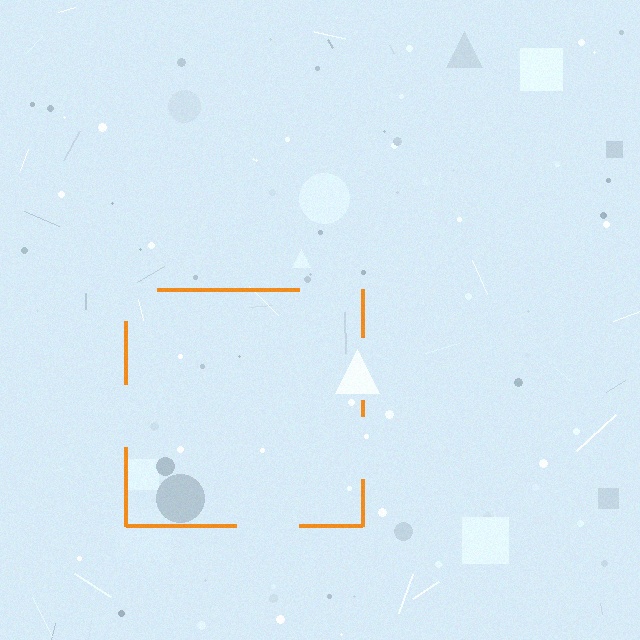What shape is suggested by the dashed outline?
The dashed outline suggests a square.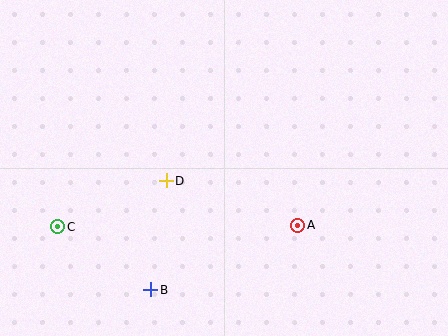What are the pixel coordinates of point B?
Point B is at (151, 290).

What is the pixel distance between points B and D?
The distance between B and D is 110 pixels.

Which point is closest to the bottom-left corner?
Point C is closest to the bottom-left corner.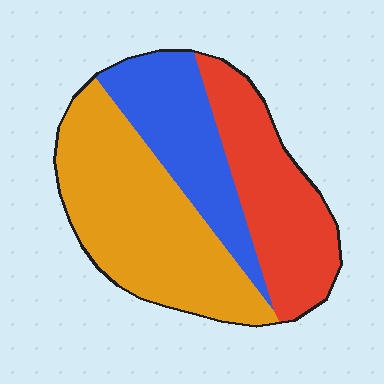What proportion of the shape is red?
Red covers 30% of the shape.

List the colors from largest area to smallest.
From largest to smallest: orange, red, blue.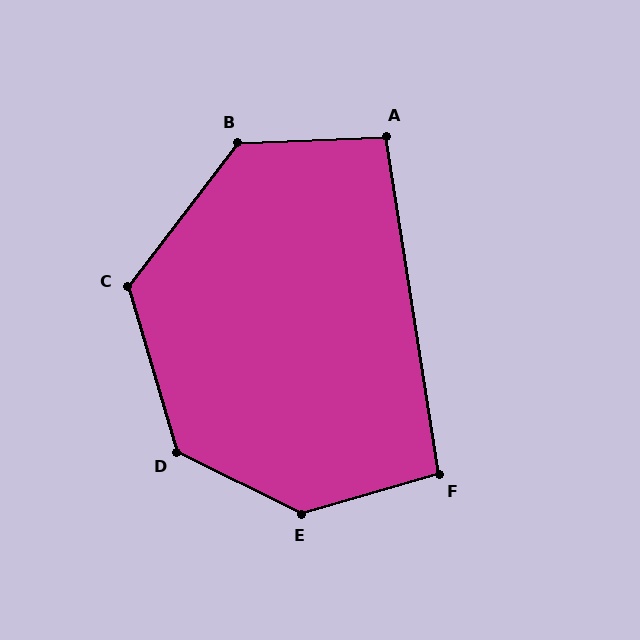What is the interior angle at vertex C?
Approximately 126 degrees (obtuse).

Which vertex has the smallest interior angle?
A, at approximately 96 degrees.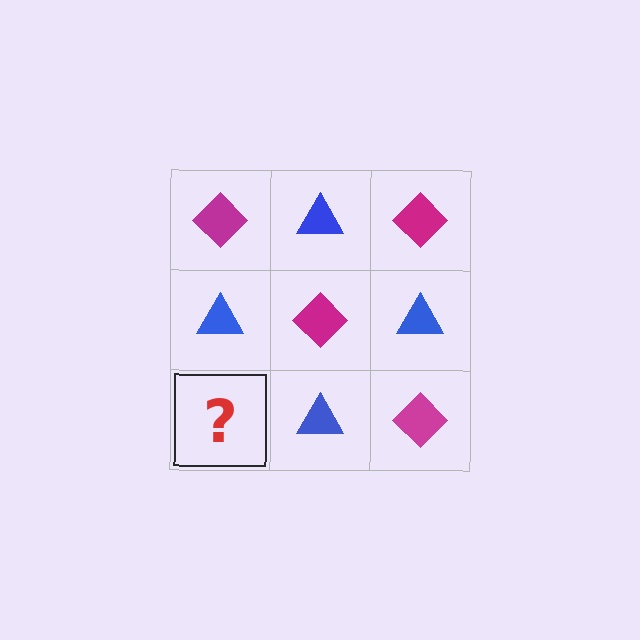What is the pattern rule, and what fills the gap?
The rule is that it alternates magenta diamond and blue triangle in a checkerboard pattern. The gap should be filled with a magenta diamond.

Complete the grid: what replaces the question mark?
The question mark should be replaced with a magenta diamond.